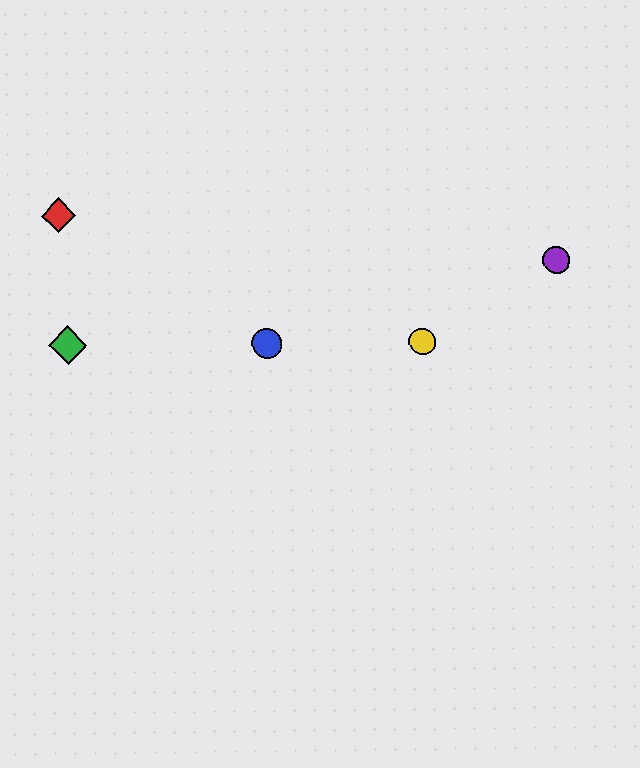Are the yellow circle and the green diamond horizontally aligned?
Yes, both are at y≈341.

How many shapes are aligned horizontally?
3 shapes (the blue circle, the green diamond, the yellow circle) are aligned horizontally.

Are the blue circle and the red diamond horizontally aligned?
No, the blue circle is at y≈343 and the red diamond is at y≈215.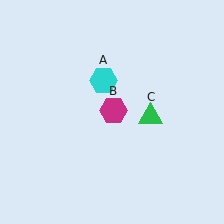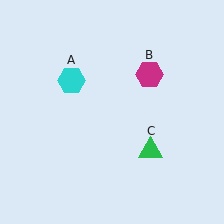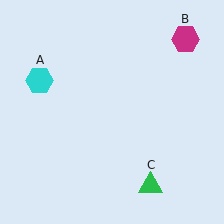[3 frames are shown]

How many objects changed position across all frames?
3 objects changed position: cyan hexagon (object A), magenta hexagon (object B), green triangle (object C).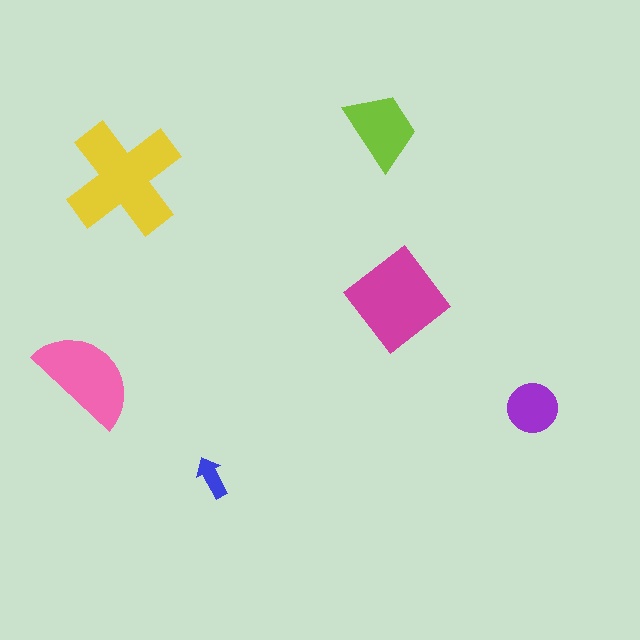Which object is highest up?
The lime trapezoid is topmost.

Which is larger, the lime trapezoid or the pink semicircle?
The pink semicircle.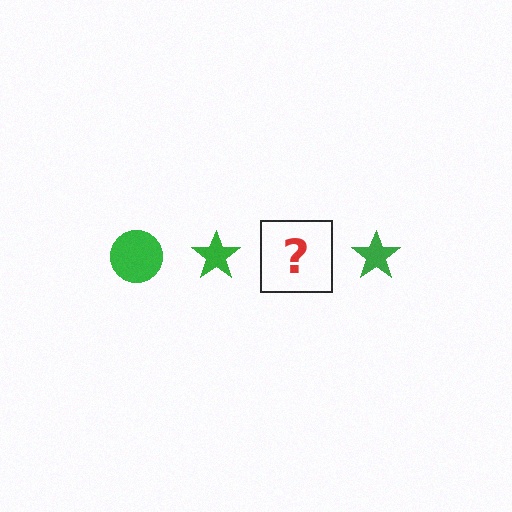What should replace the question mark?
The question mark should be replaced with a green circle.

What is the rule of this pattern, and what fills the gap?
The rule is that the pattern cycles through circle, star shapes in green. The gap should be filled with a green circle.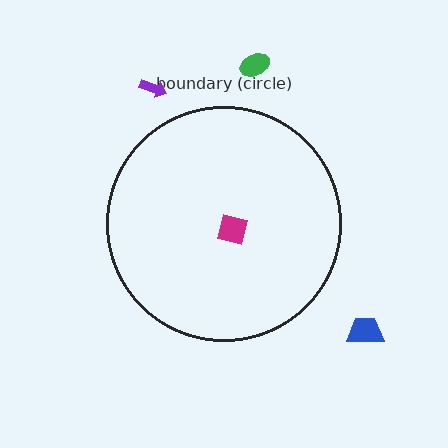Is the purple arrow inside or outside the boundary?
Outside.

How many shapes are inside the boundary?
1 inside, 3 outside.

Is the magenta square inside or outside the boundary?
Inside.